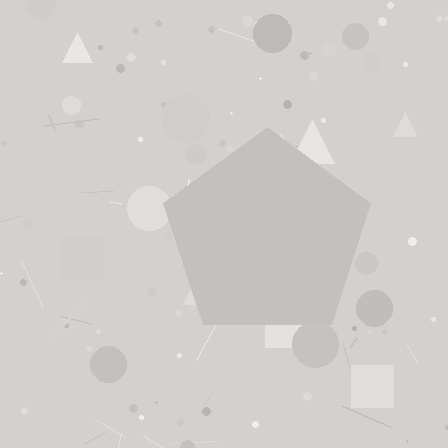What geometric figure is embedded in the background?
A pentagon is embedded in the background.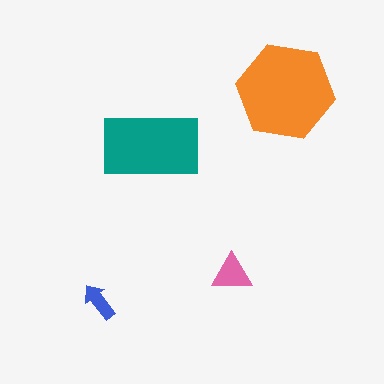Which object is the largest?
The orange hexagon.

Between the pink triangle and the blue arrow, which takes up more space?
The pink triangle.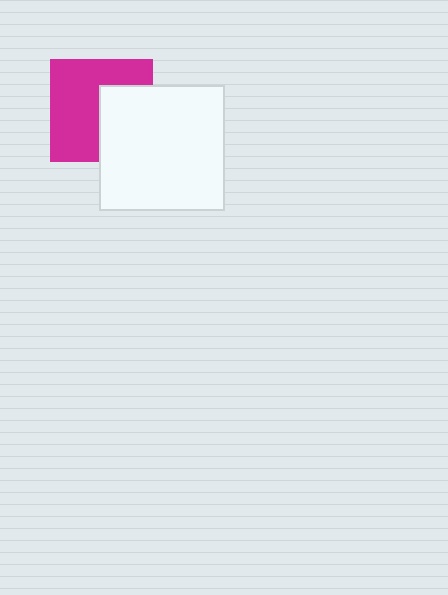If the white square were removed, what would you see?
You would see the complete magenta square.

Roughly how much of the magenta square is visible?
About half of it is visible (roughly 61%).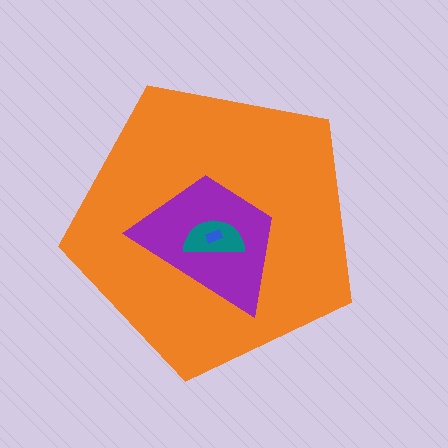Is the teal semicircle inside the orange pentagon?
Yes.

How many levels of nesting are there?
4.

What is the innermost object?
The blue rectangle.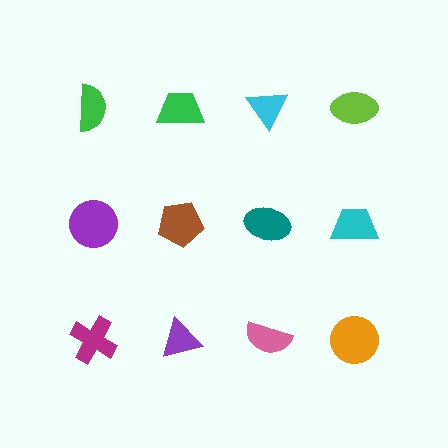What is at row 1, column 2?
A green trapezoid.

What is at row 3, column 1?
A magenta cross.